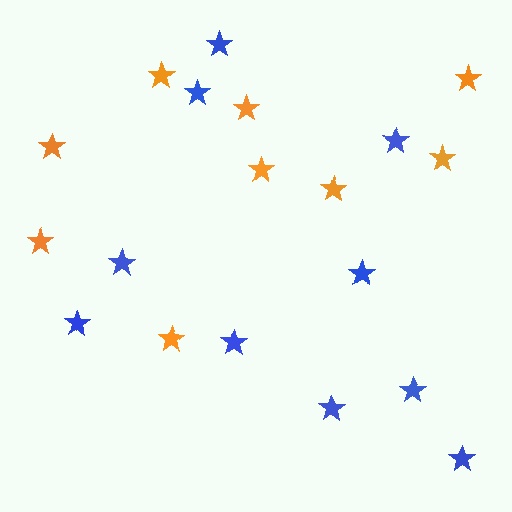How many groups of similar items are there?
There are 2 groups: one group of blue stars (10) and one group of orange stars (9).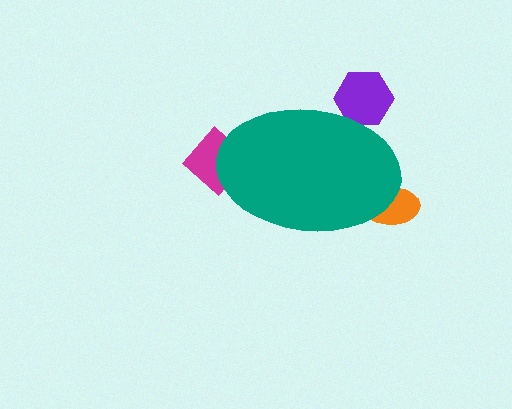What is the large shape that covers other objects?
A teal ellipse.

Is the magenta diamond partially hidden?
Yes, the magenta diamond is partially hidden behind the teal ellipse.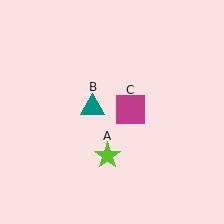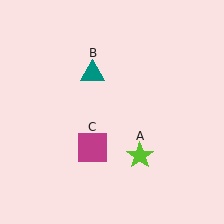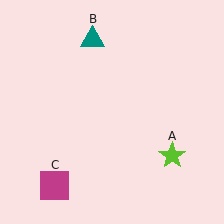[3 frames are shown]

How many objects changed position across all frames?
3 objects changed position: lime star (object A), teal triangle (object B), magenta square (object C).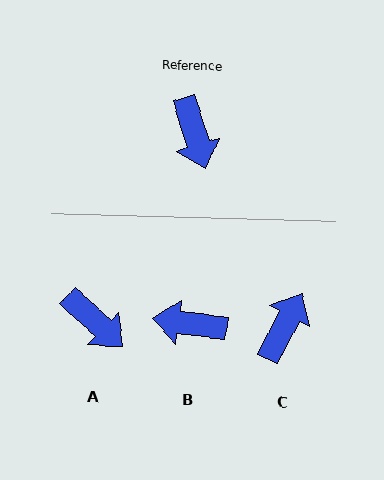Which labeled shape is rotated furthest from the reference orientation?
C, about 135 degrees away.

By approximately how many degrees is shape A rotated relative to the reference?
Approximately 30 degrees counter-clockwise.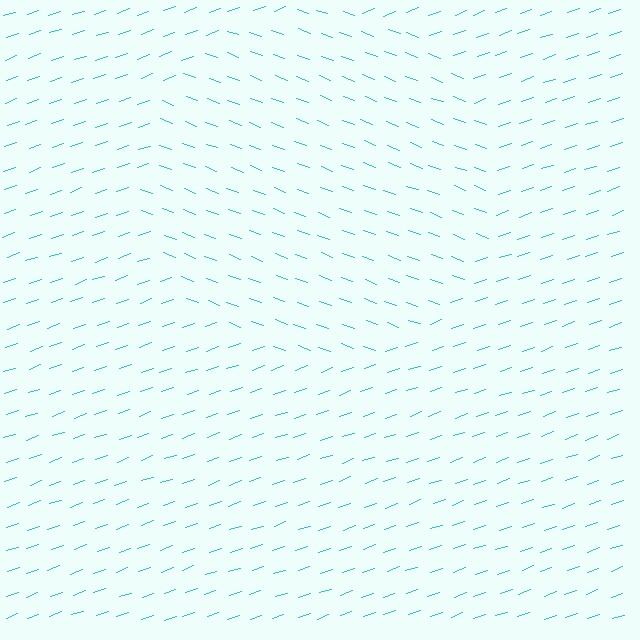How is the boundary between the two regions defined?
The boundary is defined purely by a change in line orientation (approximately 40 degrees difference). All lines are the same color and thickness.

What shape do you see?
I see a circle.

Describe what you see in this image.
The image is filled with small cyan line segments. A circle region in the image has lines oriented differently from the surrounding lines, creating a visible texture boundary.